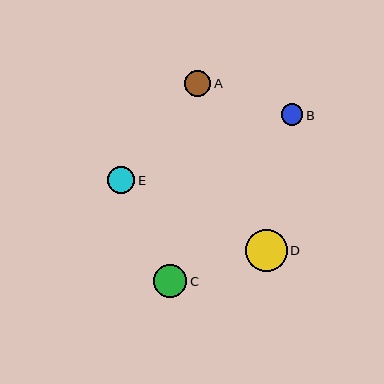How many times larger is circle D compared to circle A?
Circle D is approximately 1.6 times the size of circle A.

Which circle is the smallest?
Circle B is the smallest with a size of approximately 22 pixels.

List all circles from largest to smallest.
From largest to smallest: D, C, E, A, B.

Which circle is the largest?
Circle D is the largest with a size of approximately 42 pixels.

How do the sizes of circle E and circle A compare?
Circle E and circle A are approximately the same size.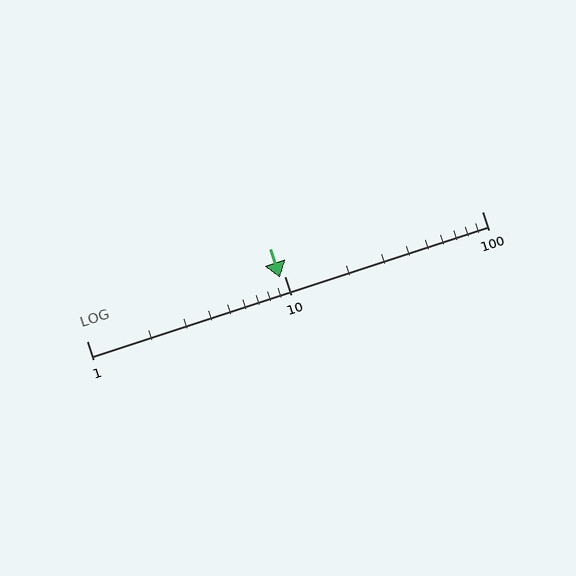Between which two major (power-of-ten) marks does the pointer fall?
The pointer is between 1 and 10.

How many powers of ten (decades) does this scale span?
The scale spans 2 decades, from 1 to 100.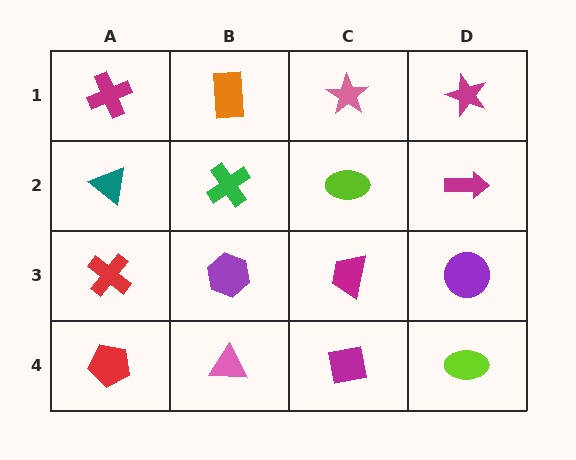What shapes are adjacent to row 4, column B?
A purple hexagon (row 3, column B), a red pentagon (row 4, column A), a magenta square (row 4, column C).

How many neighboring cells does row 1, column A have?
2.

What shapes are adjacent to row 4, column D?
A purple circle (row 3, column D), a magenta square (row 4, column C).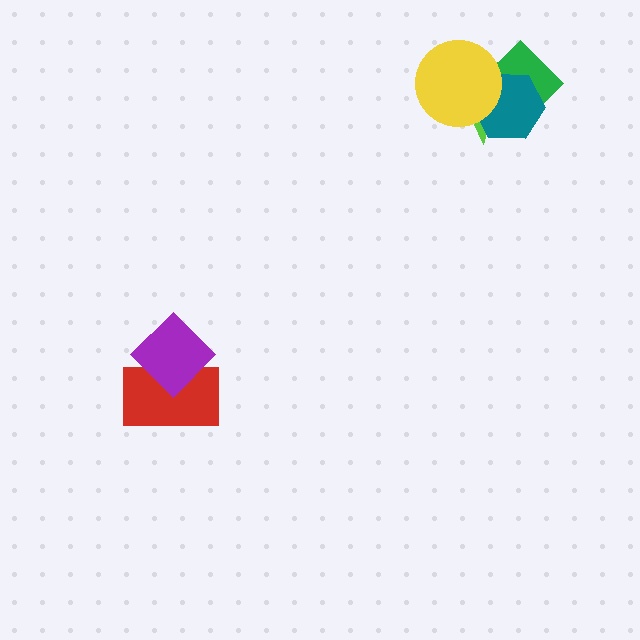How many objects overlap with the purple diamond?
1 object overlaps with the purple diamond.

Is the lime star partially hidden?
Yes, it is partially covered by another shape.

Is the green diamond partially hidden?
Yes, it is partially covered by another shape.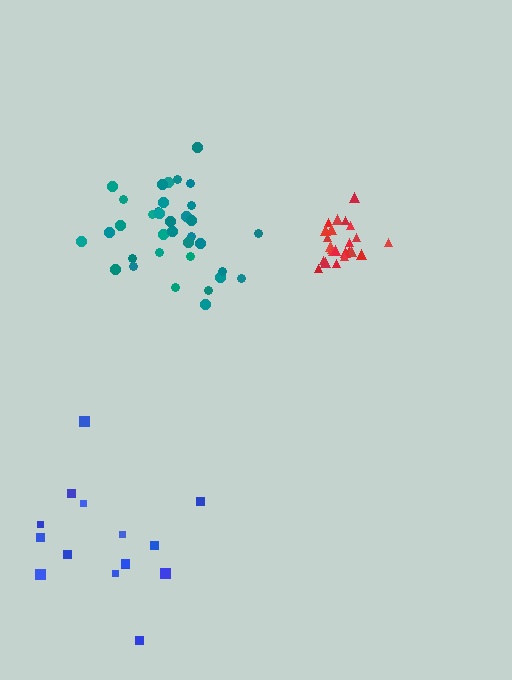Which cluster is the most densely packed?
Red.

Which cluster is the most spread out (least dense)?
Blue.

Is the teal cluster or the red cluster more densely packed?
Red.